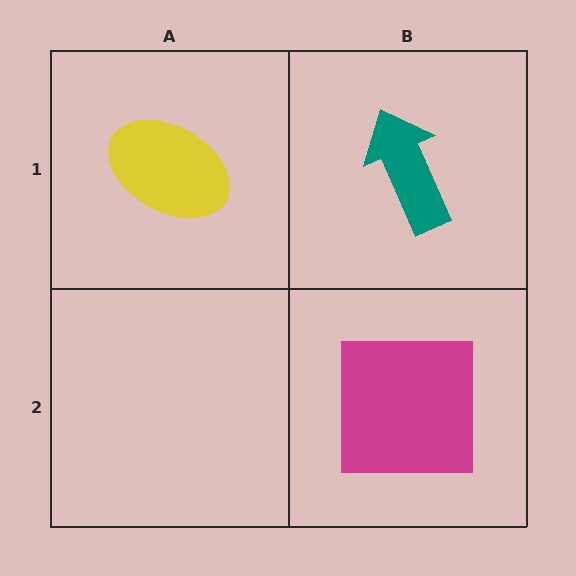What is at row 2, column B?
A magenta square.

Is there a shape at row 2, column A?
No, that cell is empty.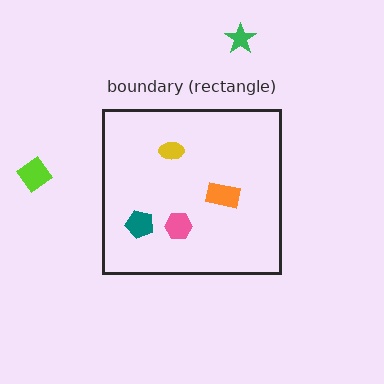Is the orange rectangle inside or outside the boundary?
Inside.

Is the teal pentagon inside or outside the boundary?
Inside.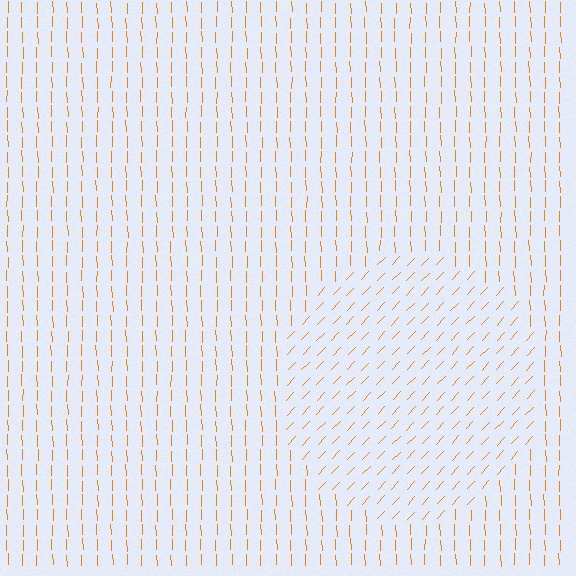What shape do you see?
I see a circle.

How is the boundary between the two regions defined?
The boundary is defined purely by a change in line orientation (approximately 45 degrees difference). All lines are the same color and thickness.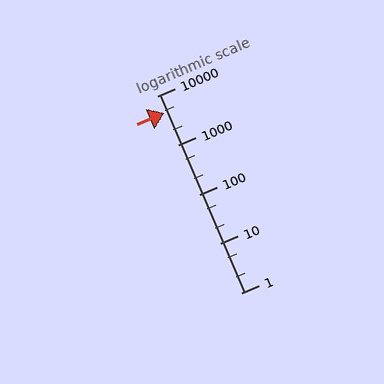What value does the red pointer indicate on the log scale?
The pointer indicates approximately 4600.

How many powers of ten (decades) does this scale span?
The scale spans 4 decades, from 1 to 10000.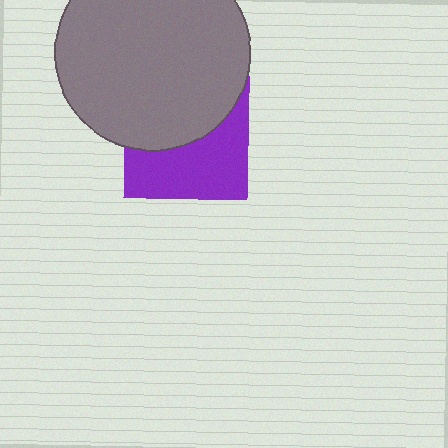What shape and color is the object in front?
The object in front is a gray circle.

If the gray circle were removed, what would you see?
You would see the complete purple square.